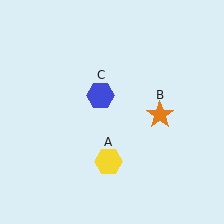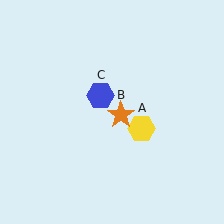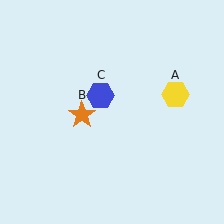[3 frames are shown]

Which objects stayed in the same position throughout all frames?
Blue hexagon (object C) remained stationary.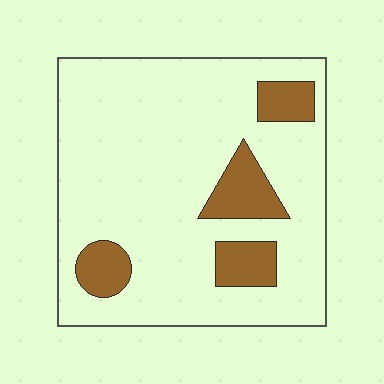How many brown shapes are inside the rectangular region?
4.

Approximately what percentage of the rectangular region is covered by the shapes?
Approximately 15%.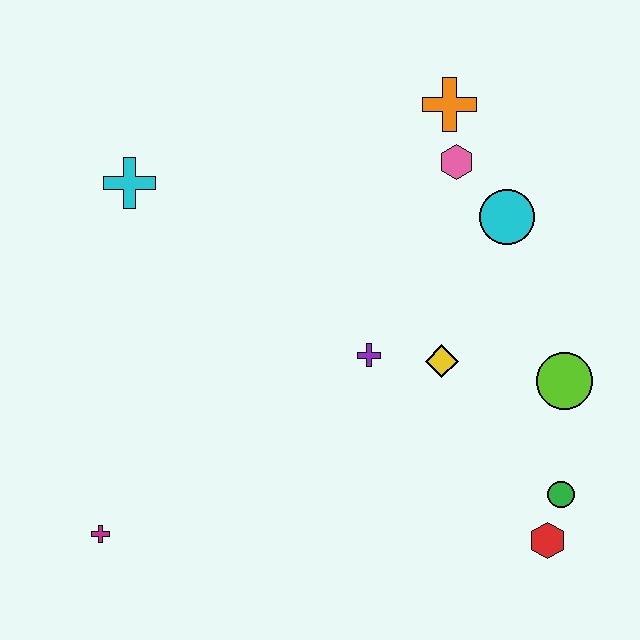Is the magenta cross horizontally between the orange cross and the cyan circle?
No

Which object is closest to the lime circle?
The green circle is closest to the lime circle.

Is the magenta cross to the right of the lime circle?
No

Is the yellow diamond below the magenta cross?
No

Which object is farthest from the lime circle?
The magenta cross is farthest from the lime circle.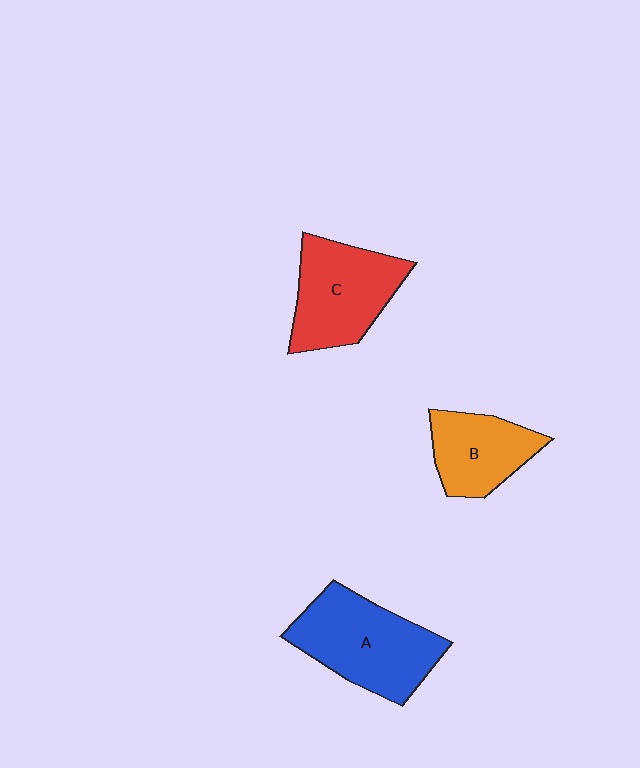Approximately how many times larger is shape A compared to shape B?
Approximately 1.5 times.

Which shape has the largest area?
Shape A (blue).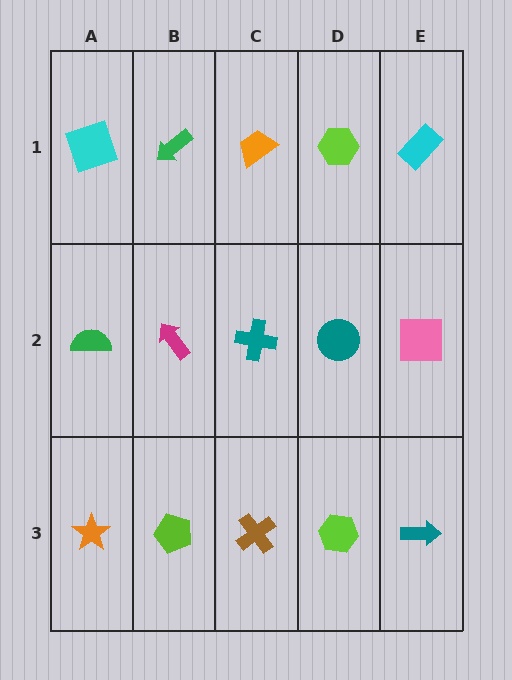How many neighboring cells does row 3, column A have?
2.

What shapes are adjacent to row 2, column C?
An orange trapezoid (row 1, column C), a brown cross (row 3, column C), a magenta arrow (row 2, column B), a teal circle (row 2, column D).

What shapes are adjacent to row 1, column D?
A teal circle (row 2, column D), an orange trapezoid (row 1, column C), a cyan rectangle (row 1, column E).